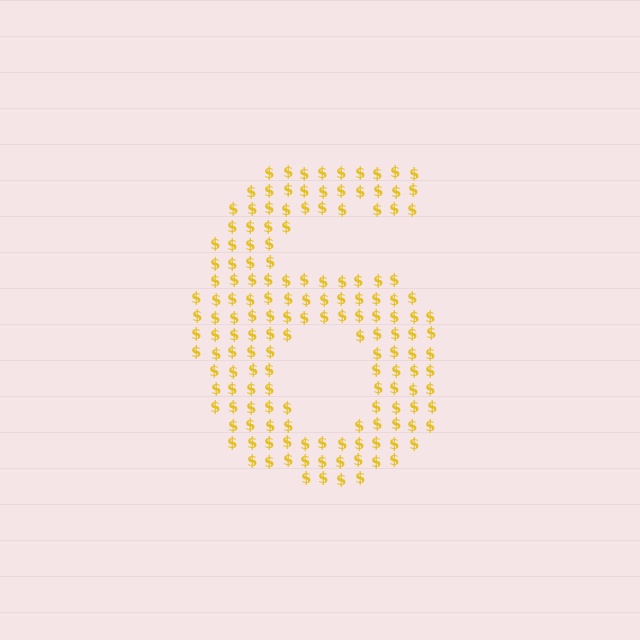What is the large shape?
The large shape is the digit 6.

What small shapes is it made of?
It is made of small dollar signs.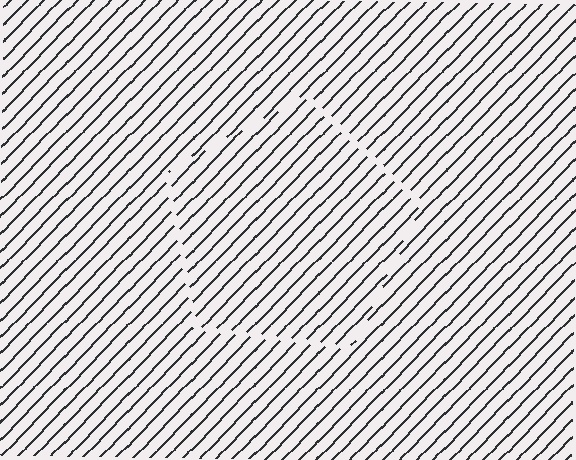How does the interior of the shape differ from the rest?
The interior of the shape contains the same grating, shifted by half a period — the contour is defined by the phase discontinuity where line-ends from the inner and outer gratings abut.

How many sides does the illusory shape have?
5 sides — the line-ends trace a pentagon.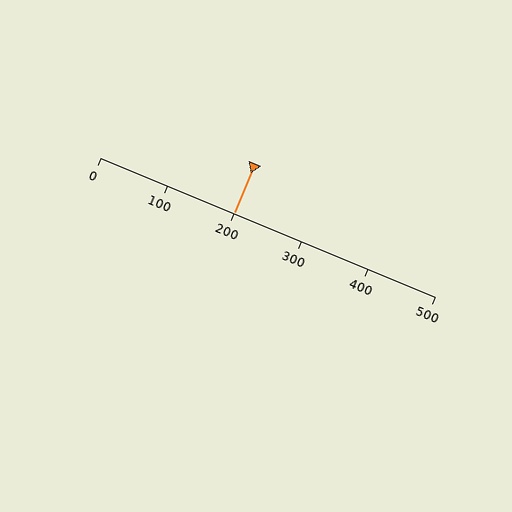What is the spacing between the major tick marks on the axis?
The major ticks are spaced 100 apart.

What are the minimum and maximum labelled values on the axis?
The axis runs from 0 to 500.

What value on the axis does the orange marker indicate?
The marker indicates approximately 200.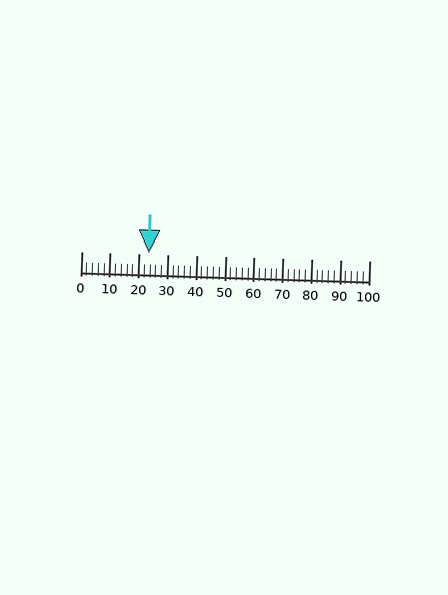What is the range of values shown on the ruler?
The ruler shows values from 0 to 100.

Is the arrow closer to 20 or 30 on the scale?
The arrow is closer to 20.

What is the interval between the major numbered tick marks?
The major tick marks are spaced 10 units apart.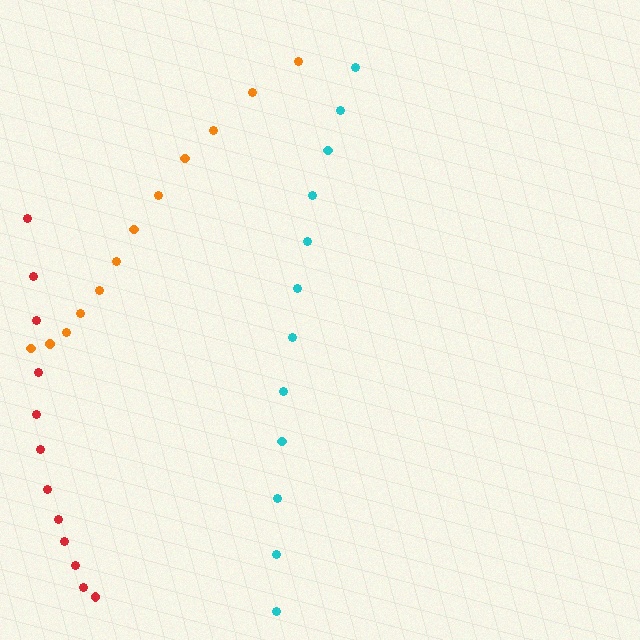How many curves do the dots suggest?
There are 3 distinct paths.